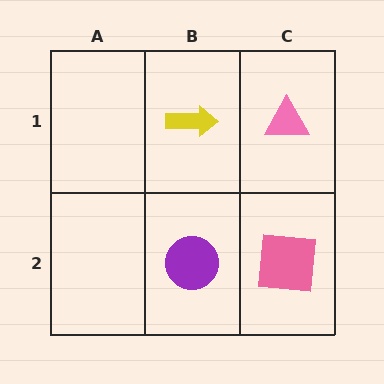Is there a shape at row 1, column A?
No, that cell is empty.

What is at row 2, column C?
A pink square.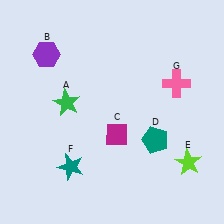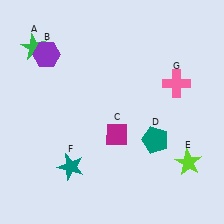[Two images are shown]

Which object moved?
The green star (A) moved up.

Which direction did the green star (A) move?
The green star (A) moved up.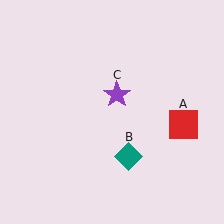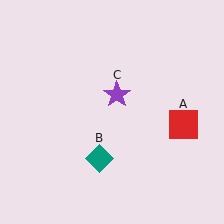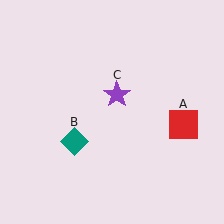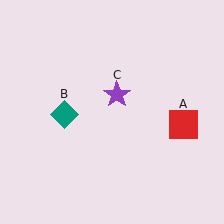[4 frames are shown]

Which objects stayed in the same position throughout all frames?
Red square (object A) and purple star (object C) remained stationary.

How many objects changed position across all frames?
1 object changed position: teal diamond (object B).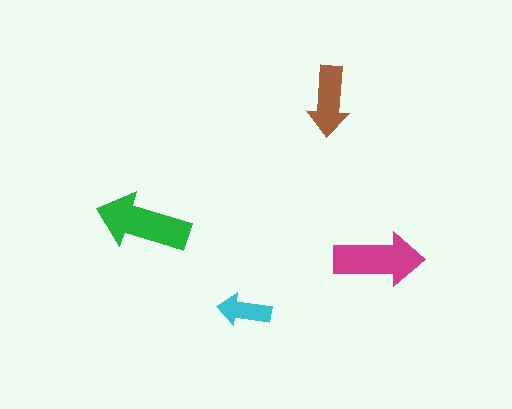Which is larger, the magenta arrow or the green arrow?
The green one.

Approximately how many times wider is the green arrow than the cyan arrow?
About 1.5 times wider.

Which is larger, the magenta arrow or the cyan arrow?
The magenta one.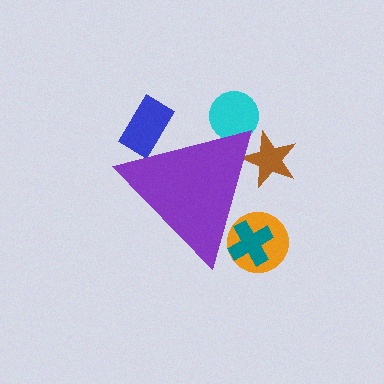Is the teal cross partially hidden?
Yes, the teal cross is partially hidden behind the purple triangle.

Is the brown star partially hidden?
Yes, the brown star is partially hidden behind the purple triangle.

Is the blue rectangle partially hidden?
Yes, the blue rectangle is partially hidden behind the purple triangle.